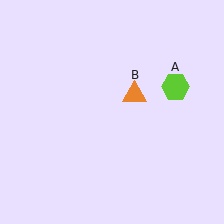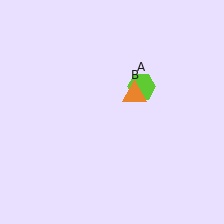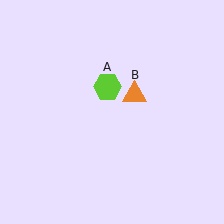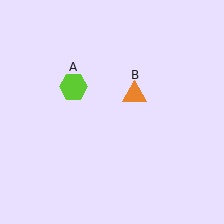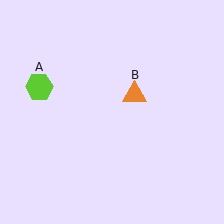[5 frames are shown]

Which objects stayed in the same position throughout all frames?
Orange triangle (object B) remained stationary.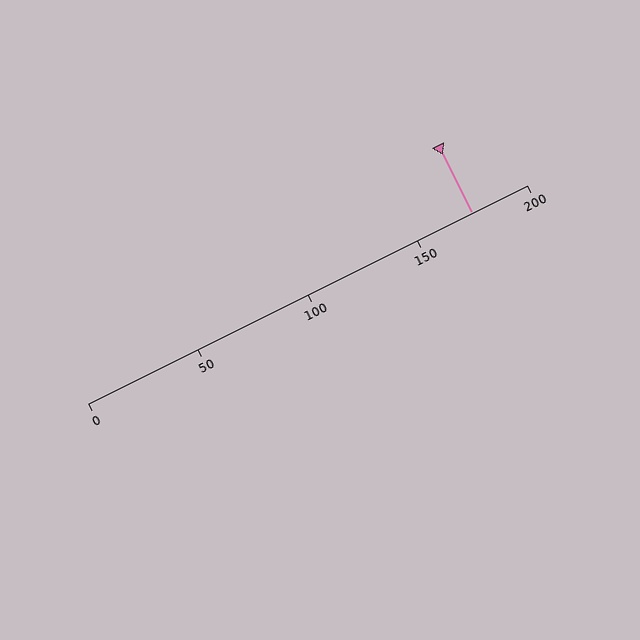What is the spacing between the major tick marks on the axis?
The major ticks are spaced 50 apart.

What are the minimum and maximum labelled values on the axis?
The axis runs from 0 to 200.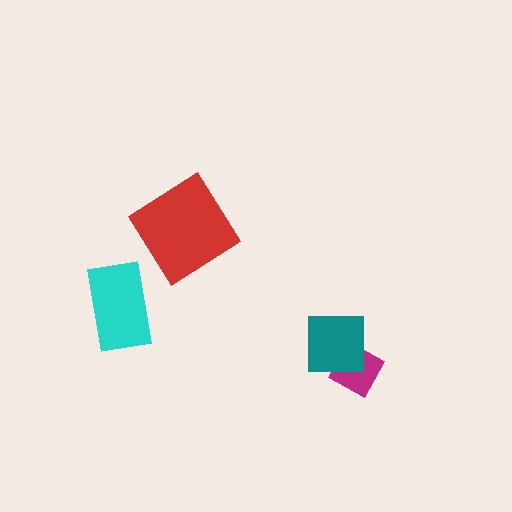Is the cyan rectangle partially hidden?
No, no other shape covers it.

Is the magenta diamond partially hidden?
Yes, it is partially covered by another shape.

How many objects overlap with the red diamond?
0 objects overlap with the red diamond.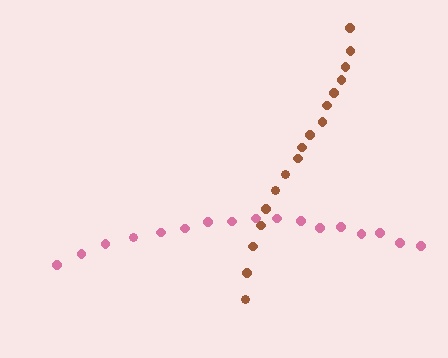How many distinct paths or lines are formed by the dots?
There are 2 distinct paths.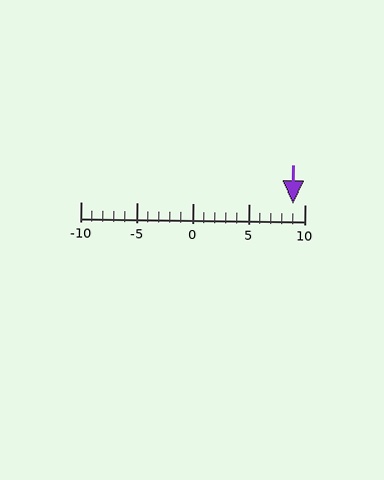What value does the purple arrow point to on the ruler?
The purple arrow points to approximately 9.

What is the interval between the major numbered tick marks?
The major tick marks are spaced 5 units apart.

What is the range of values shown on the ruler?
The ruler shows values from -10 to 10.